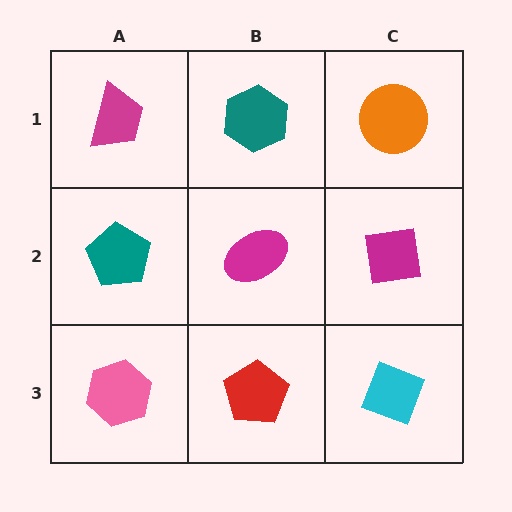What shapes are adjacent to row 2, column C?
An orange circle (row 1, column C), a cyan diamond (row 3, column C), a magenta ellipse (row 2, column B).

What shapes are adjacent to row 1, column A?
A teal pentagon (row 2, column A), a teal hexagon (row 1, column B).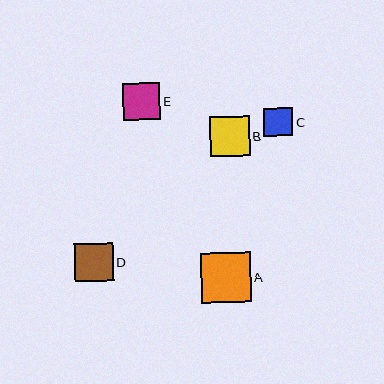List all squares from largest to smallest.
From largest to smallest: A, B, D, E, C.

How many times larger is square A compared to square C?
Square A is approximately 1.7 times the size of square C.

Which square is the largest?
Square A is the largest with a size of approximately 50 pixels.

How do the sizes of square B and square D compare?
Square B and square D are approximately the same size.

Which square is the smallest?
Square C is the smallest with a size of approximately 29 pixels.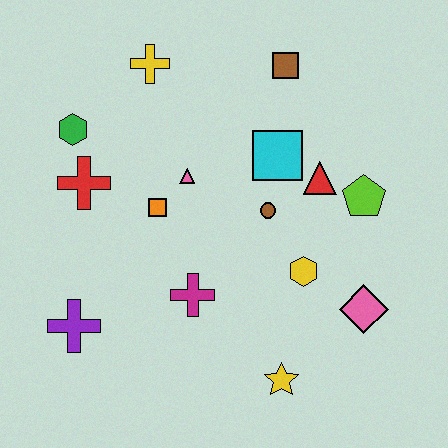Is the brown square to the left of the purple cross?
No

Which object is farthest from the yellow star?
The yellow cross is farthest from the yellow star.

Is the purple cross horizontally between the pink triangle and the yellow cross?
No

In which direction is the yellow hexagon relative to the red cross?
The yellow hexagon is to the right of the red cross.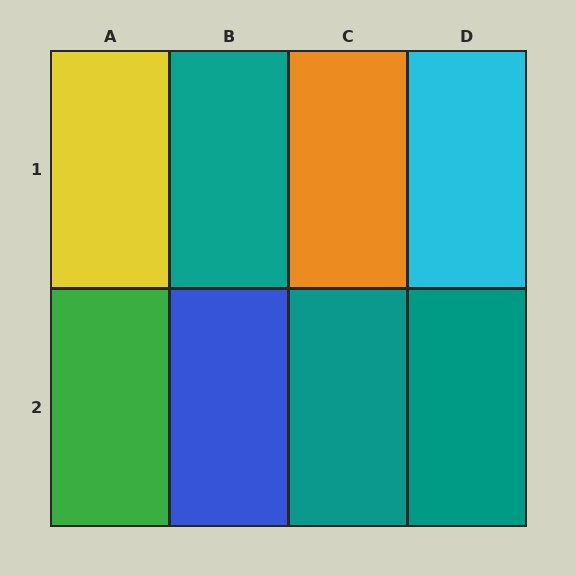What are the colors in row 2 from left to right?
Green, blue, teal, teal.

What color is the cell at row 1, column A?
Yellow.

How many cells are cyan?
1 cell is cyan.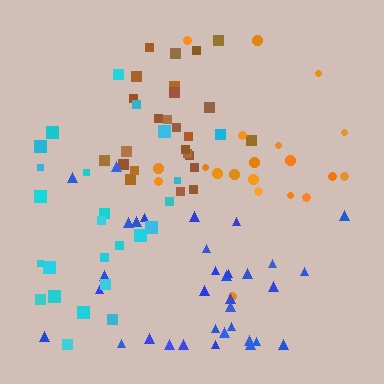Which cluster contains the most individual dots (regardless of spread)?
Blue (34).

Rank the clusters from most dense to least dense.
brown, blue, orange, cyan.